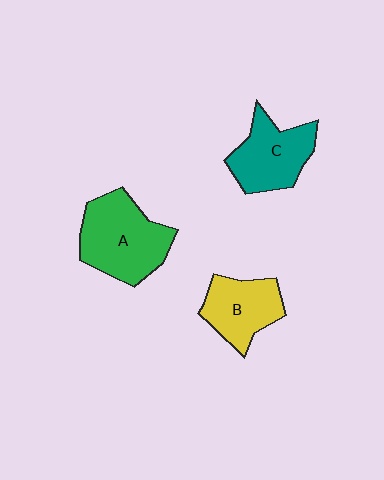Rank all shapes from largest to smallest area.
From largest to smallest: A (green), C (teal), B (yellow).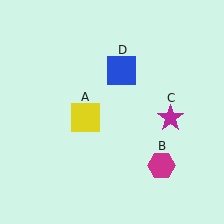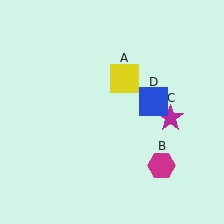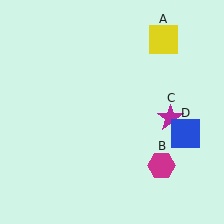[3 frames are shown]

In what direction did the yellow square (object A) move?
The yellow square (object A) moved up and to the right.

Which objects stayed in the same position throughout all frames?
Magenta hexagon (object B) and magenta star (object C) remained stationary.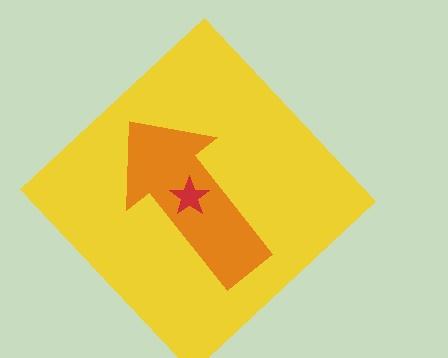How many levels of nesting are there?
3.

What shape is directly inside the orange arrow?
The red star.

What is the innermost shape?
The red star.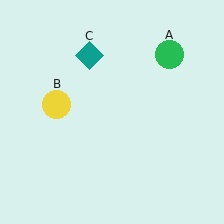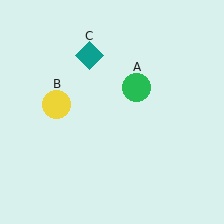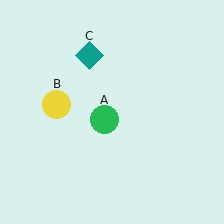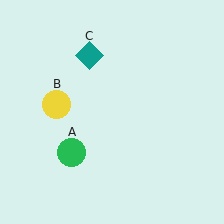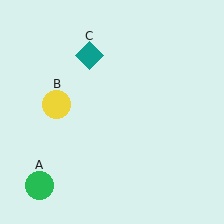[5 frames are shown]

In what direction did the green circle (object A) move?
The green circle (object A) moved down and to the left.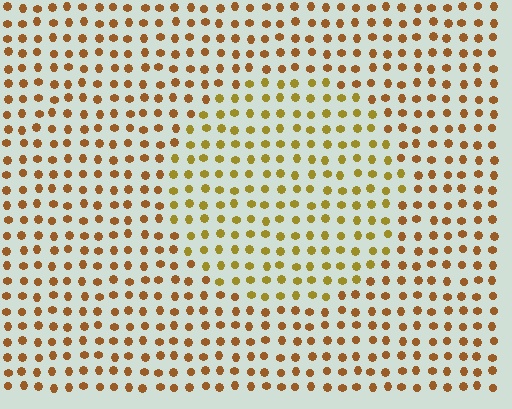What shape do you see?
I see a circle.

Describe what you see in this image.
The image is filled with small brown elements in a uniform arrangement. A circle-shaped region is visible where the elements are tinted to a slightly different hue, forming a subtle color boundary.